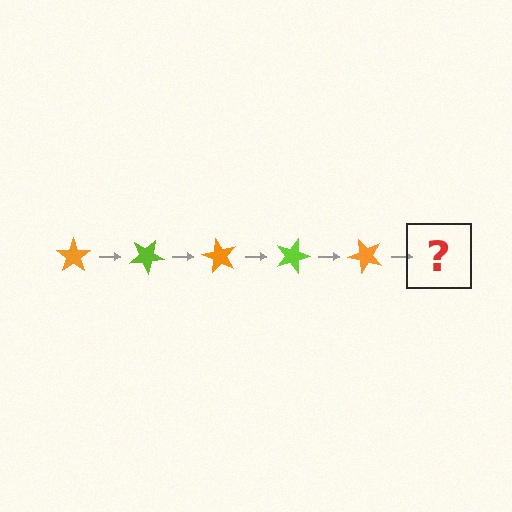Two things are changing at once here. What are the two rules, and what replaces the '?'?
The two rules are that it rotates 30 degrees each step and the color cycles through orange and lime. The '?' should be a lime star, rotated 150 degrees from the start.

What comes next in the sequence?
The next element should be a lime star, rotated 150 degrees from the start.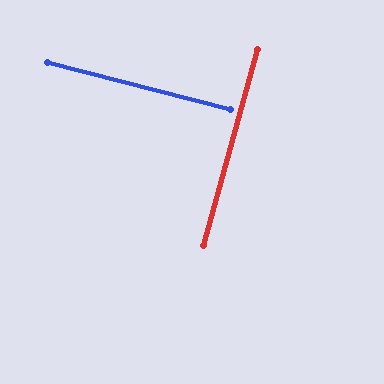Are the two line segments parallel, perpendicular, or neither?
Perpendicular — they meet at approximately 89°.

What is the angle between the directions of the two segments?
Approximately 89 degrees.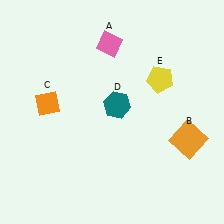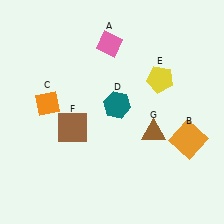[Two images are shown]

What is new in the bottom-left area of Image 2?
A brown square (F) was added in the bottom-left area of Image 2.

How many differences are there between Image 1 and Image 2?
There are 2 differences between the two images.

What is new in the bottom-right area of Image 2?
A brown triangle (G) was added in the bottom-right area of Image 2.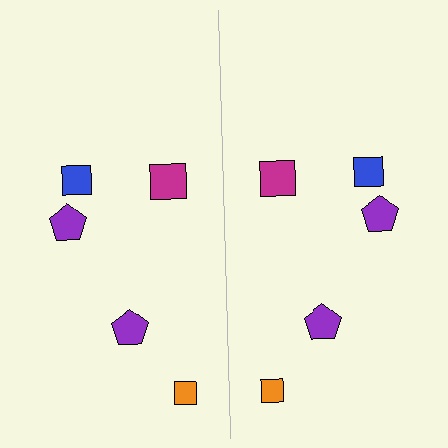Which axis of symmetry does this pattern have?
The pattern has a vertical axis of symmetry running through the center of the image.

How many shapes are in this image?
There are 10 shapes in this image.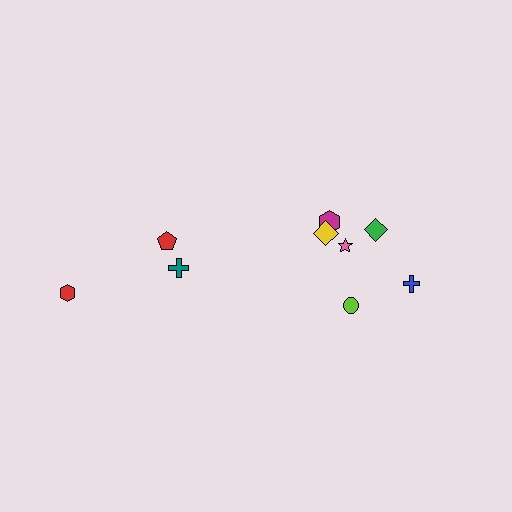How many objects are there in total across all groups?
There are 9 objects.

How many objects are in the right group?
There are 6 objects.